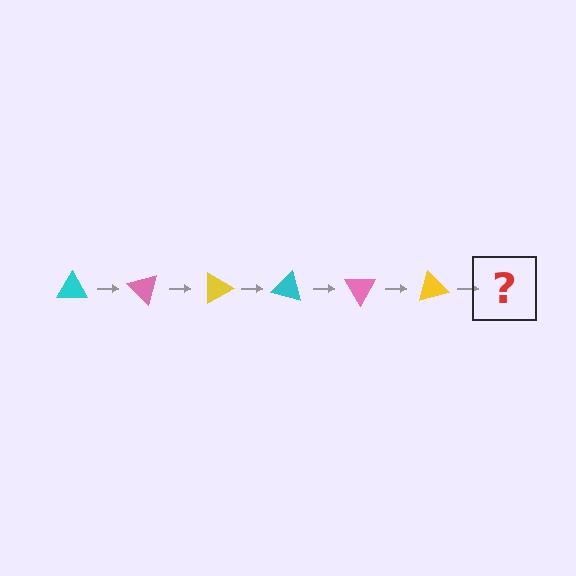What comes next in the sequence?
The next element should be a cyan triangle, rotated 270 degrees from the start.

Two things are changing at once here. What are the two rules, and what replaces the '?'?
The two rules are that it rotates 45 degrees each step and the color cycles through cyan, pink, and yellow. The '?' should be a cyan triangle, rotated 270 degrees from the start.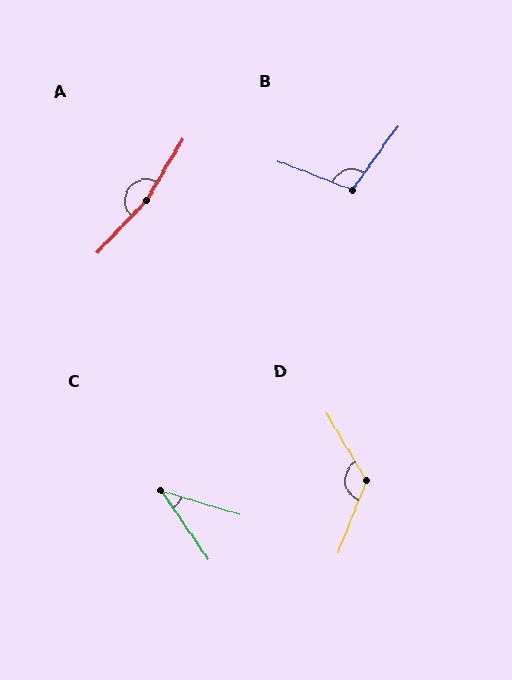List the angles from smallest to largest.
C (39°), B (104°), D (128°), A (168°).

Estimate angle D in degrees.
Approximately 128 degrees.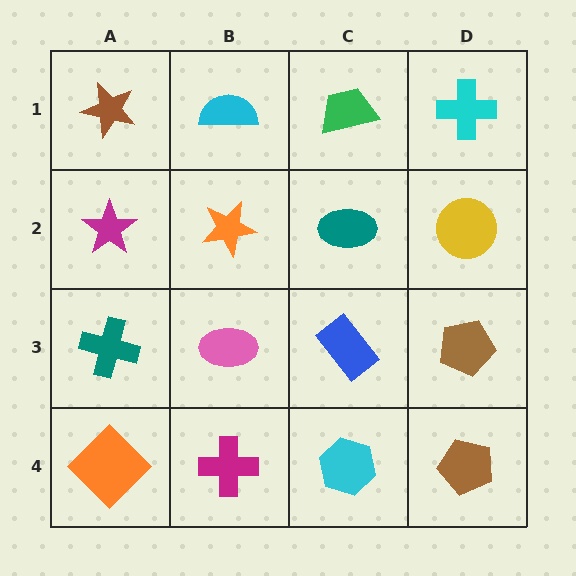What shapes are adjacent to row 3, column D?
A yellow circle (row 2, column D), a brown pentagon (row 4, column D), a blue rectangle (row 3, column C).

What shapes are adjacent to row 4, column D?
A brown pentagon (row 3, column D), a cyan hexagon (row 4, column C).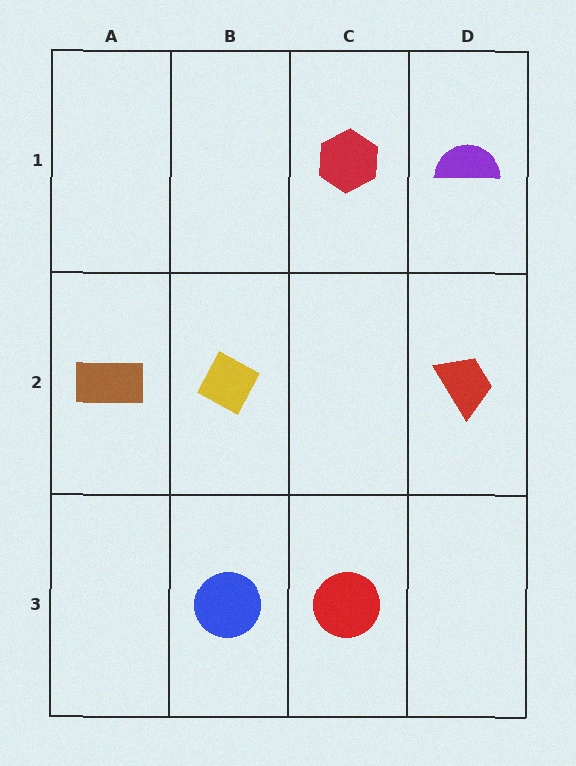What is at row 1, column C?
A red hexagon.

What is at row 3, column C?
A red circle.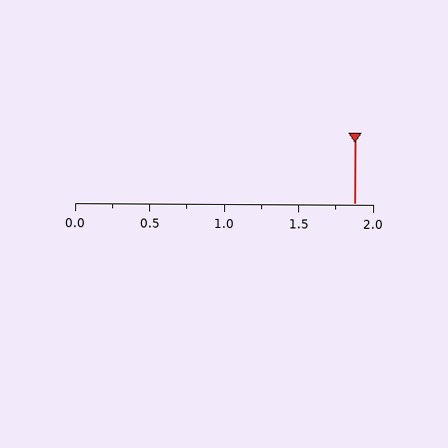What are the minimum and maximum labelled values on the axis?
The axis runs from 0.0 to 2.0.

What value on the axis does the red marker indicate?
The marker indicates approximately 1.88.